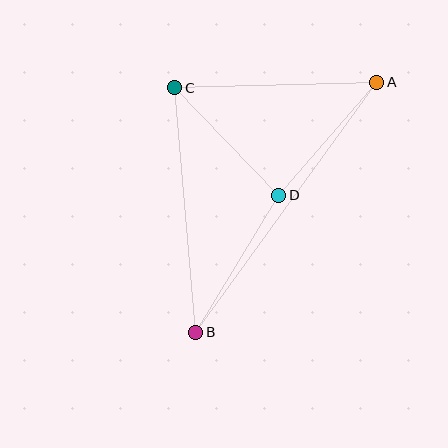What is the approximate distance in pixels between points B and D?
The distance between B and D is approximately 160 pixels.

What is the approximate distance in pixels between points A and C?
The distance between A and C is approximately 202 pixels.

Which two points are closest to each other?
Points C and D are closest to each other.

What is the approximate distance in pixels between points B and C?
The distance between B and C is approximately 245 pixels.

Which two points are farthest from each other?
Points A and B are farthest from each other.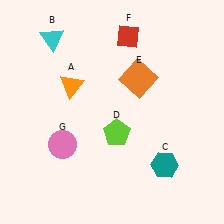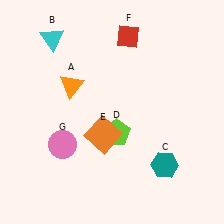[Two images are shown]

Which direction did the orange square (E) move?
The orange square (E) moved down.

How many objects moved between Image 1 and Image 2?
1 object moved between the two images.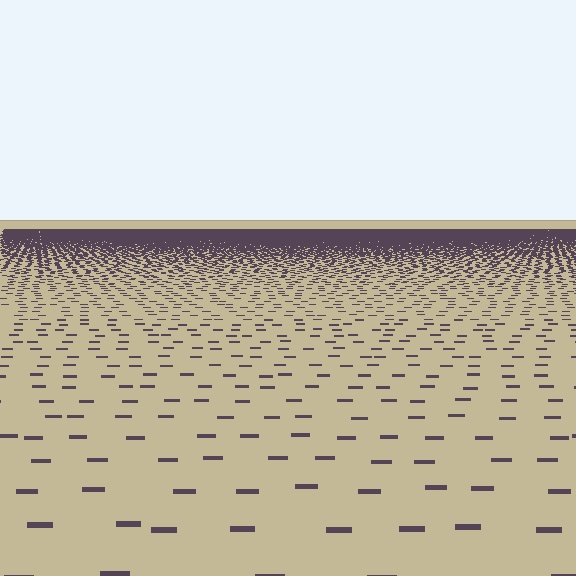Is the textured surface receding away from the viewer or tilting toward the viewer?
The surface is receding away from the viewer. Texture elements get smaller and denser toward the top.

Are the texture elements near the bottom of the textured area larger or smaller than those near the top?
Larger. Near the bottom, elements are closer to the viewer and appear at a bigger on-screen size.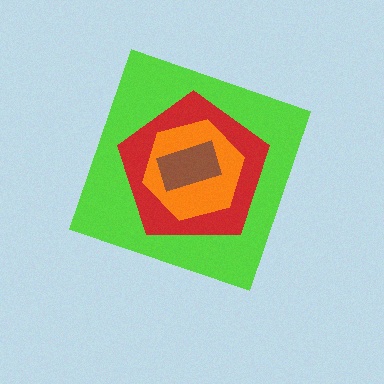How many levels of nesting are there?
4.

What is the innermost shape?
The brown rectangle.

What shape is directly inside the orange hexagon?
The brown rectangle.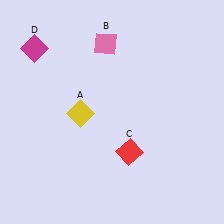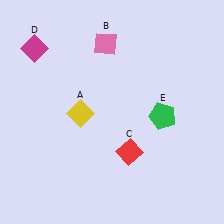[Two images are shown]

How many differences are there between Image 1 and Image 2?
There is 1 difference between the two images.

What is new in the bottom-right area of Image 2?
A green pentagon (E) was added in the bottom-right area of Image 2.